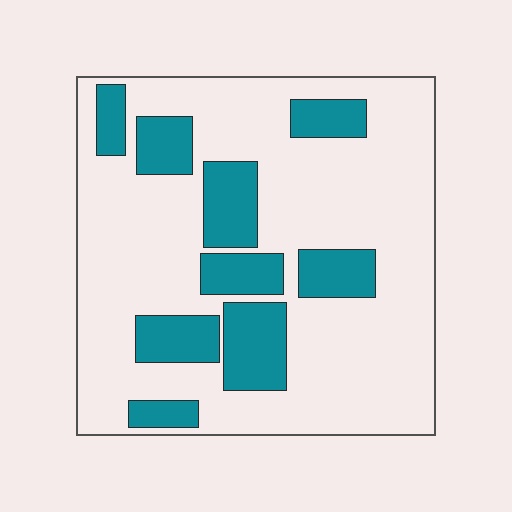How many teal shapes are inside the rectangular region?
9.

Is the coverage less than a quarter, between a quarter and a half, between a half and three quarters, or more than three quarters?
Between a quarter and a half.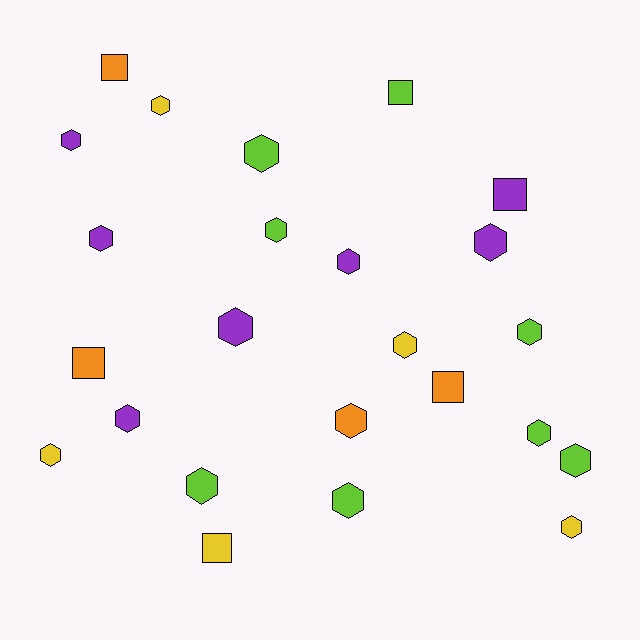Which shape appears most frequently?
Hexagon, with 18 objects.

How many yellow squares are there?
There is 1 yellow square.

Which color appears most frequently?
Lime, with 8 objects.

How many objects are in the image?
There are 24 objects.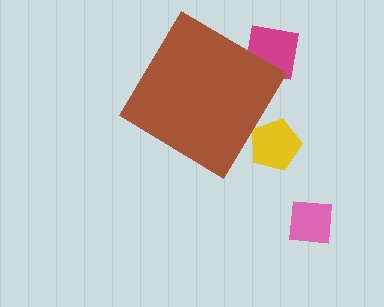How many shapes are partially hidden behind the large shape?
2 shapes are partially hidden.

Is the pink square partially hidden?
No, the pink square is fully visible.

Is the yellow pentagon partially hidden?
Yes, the yellow pentagon is partially hidden behind the brown diamond.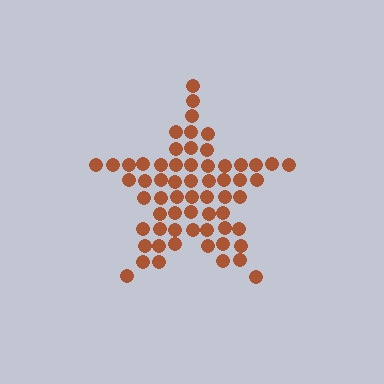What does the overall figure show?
The overall figure shows a star.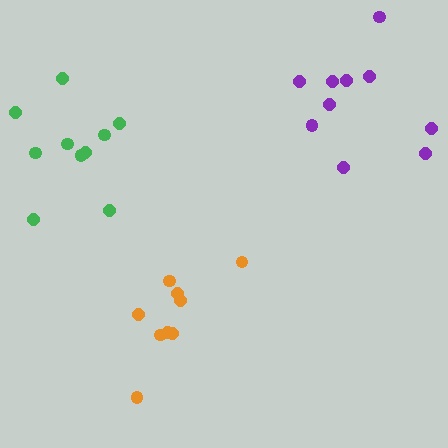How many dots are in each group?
Group 1: 9 dots, Group 2: 10 dots, Group 3: 10 dots (29 total).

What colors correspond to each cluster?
The clusters are colored: orange, purple, green.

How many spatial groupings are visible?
There are 3 spatial groupings.